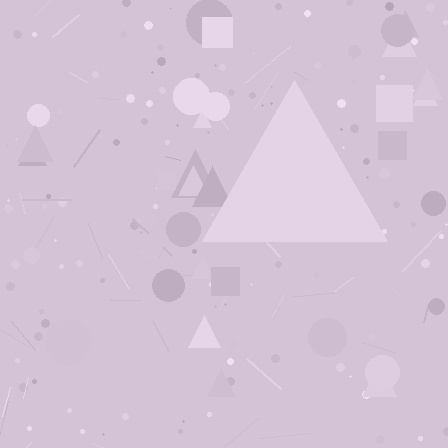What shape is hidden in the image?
A triangle is hidden in the image.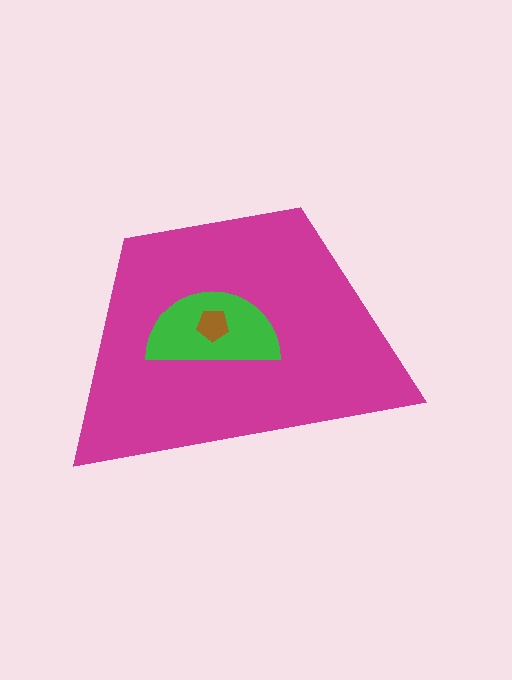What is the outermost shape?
The magenta trapezoid.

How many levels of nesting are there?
3.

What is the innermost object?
The brown pentagon.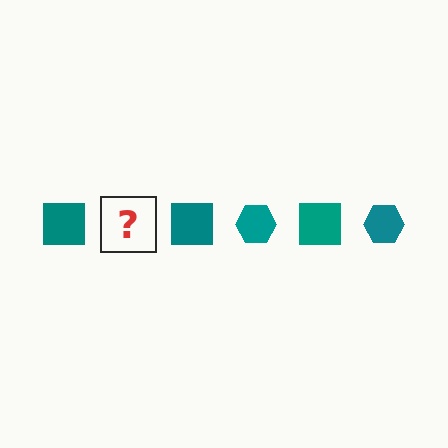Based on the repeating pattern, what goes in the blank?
The blank should be a teal hexagon.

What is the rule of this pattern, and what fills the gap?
The rule is that the pattern cycles through square, hexagon shapes in teal. The gap should be filled with a teal hexagon.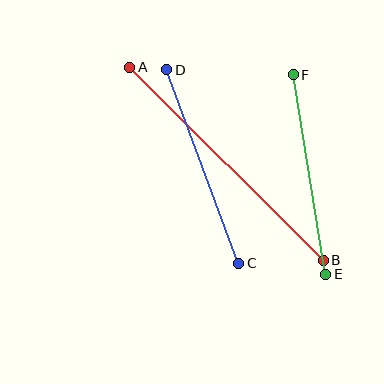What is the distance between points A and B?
The distance is approximately 273 pixels.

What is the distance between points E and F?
The distance is approximately 202 pixels.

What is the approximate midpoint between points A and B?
The midpoint is at approximately (227, 164) pixels.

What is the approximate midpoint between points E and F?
The midpoint is at approximately (309, 174) pixels.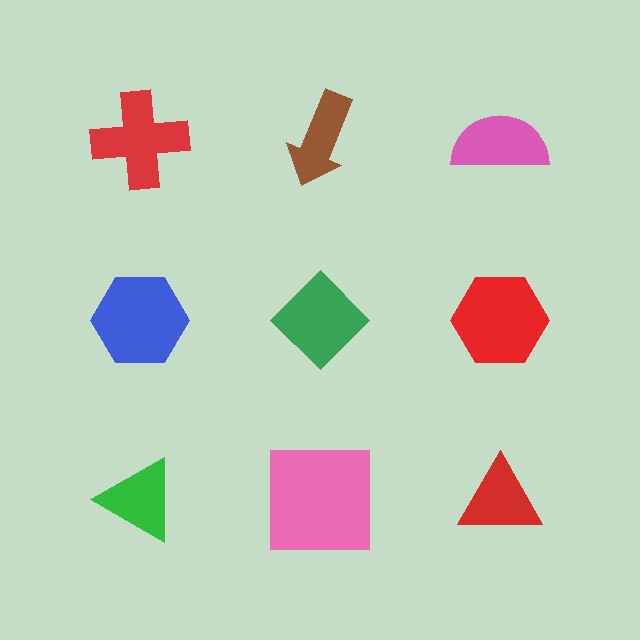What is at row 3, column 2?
A pink square.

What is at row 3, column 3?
A red triangle.